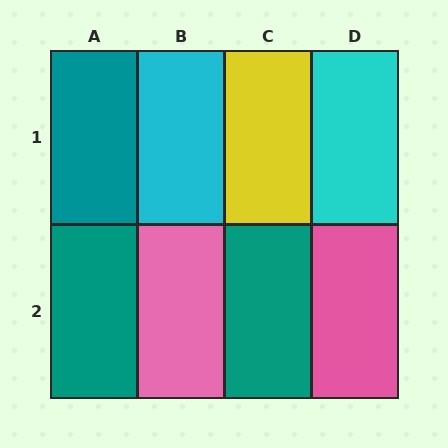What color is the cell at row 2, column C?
Teal.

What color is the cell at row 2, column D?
Pink.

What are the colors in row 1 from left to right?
Teal, cyan, yellow, cyan.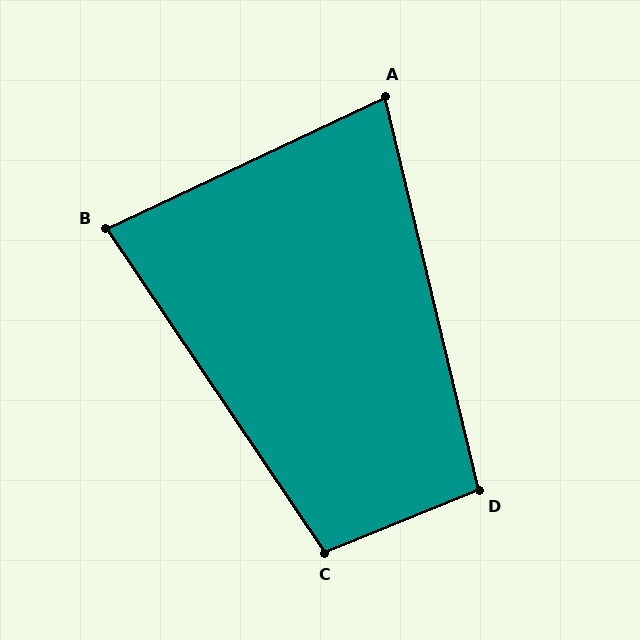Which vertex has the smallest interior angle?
A, at approximately 78 degrees.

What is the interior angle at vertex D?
Approximately 99 degrees (obtuse).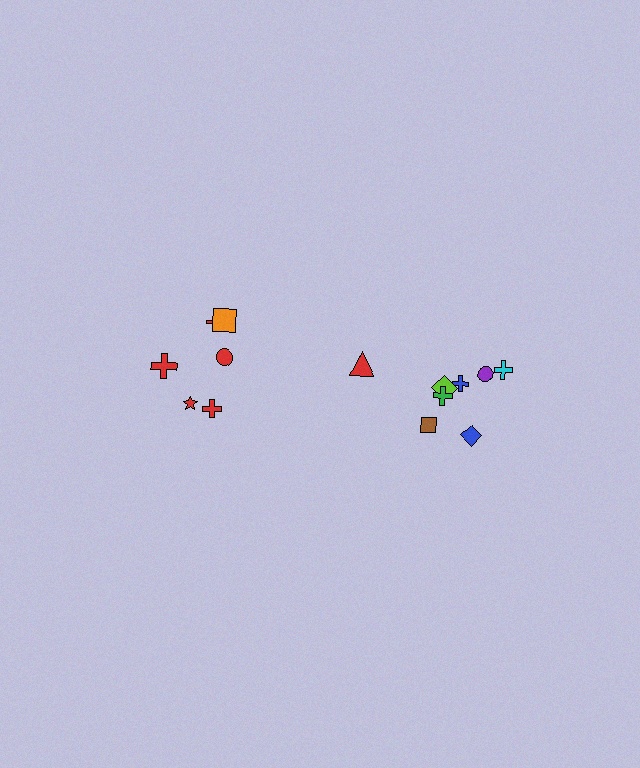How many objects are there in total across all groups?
There are 14 objects.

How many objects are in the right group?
There are 8 objects.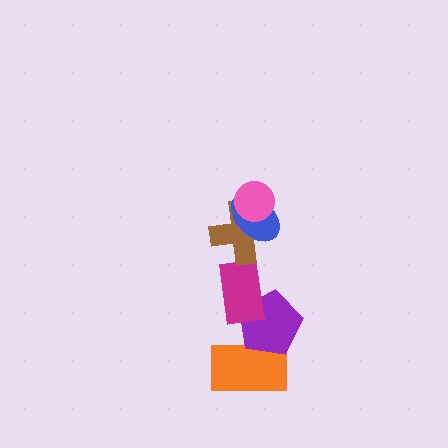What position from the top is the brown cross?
The brown cross is 3rd from the top.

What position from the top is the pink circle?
The pink circle is 1st from the top.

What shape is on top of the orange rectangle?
The purple pentagon is on top of the orange rectangle.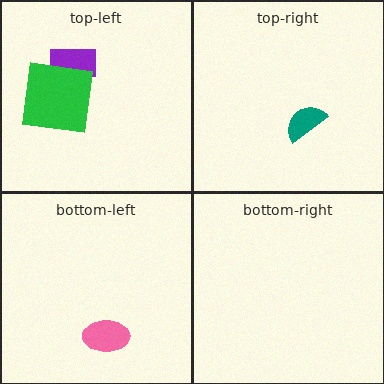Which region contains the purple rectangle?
The top-left region.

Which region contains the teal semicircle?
The top-right region.